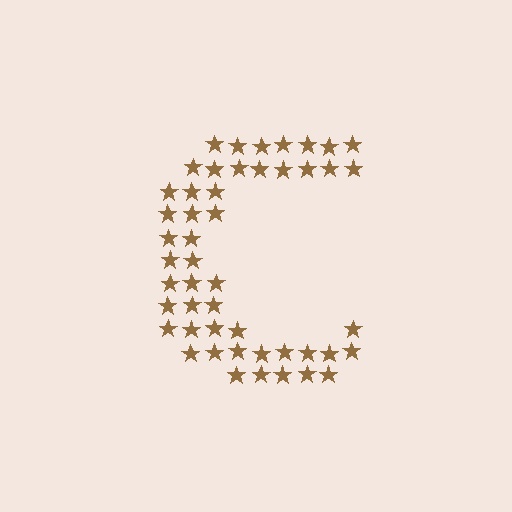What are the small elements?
The small elements are stars.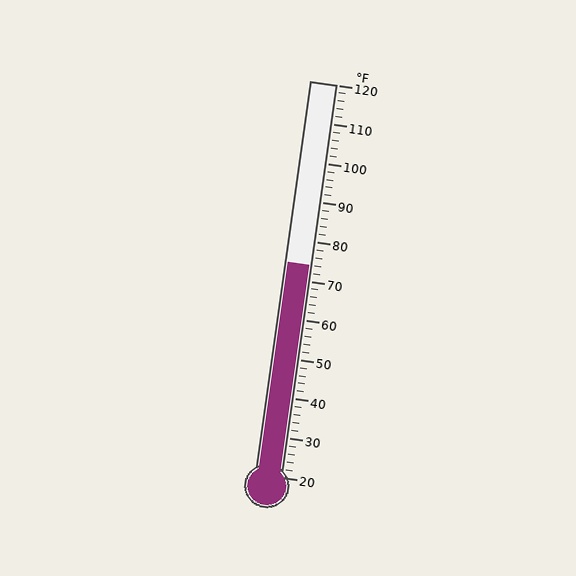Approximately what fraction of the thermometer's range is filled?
The thermometer is filled to approximately 55% of its range.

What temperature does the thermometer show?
The thermometer shows approximately 74°F.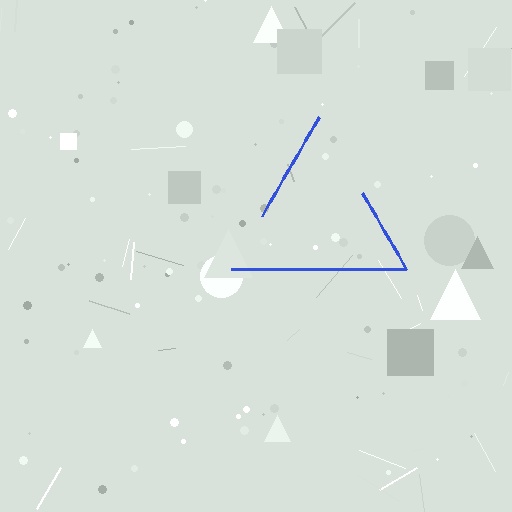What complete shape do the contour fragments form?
The contour fragments form a triangle.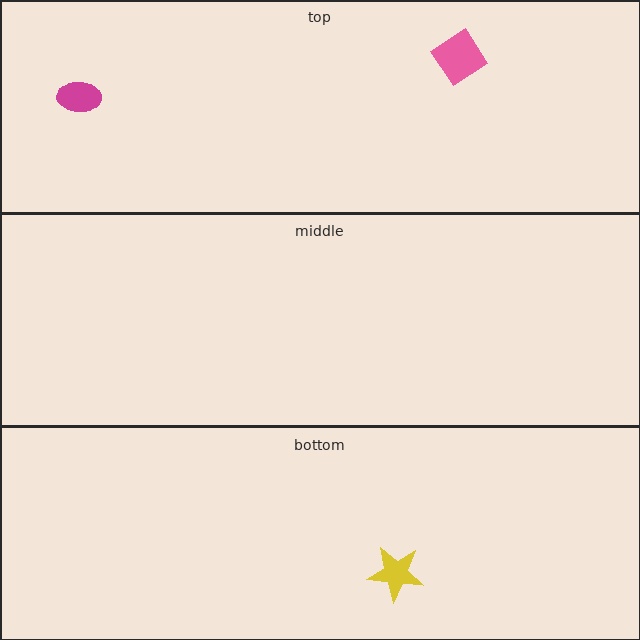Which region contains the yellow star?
The bottom region.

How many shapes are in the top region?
2.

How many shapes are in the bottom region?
1.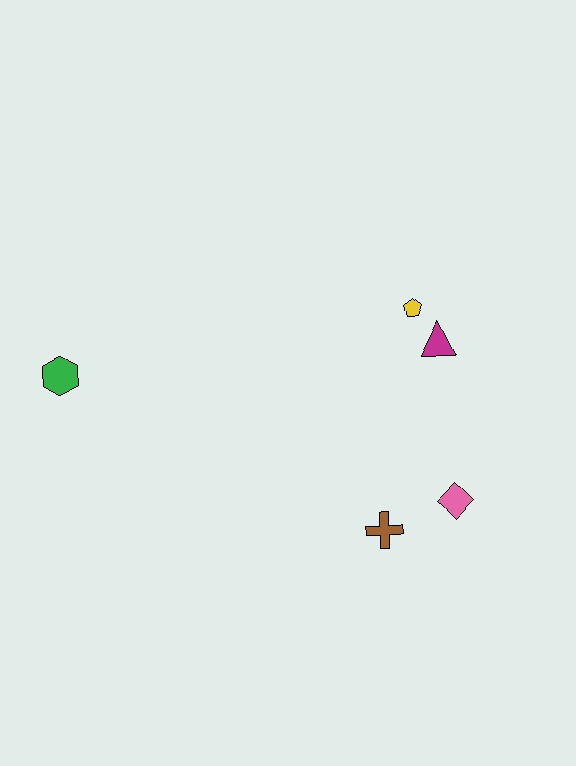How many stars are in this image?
There are no stars.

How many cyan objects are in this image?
There are no cyan objects.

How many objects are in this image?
There are 5 objects.